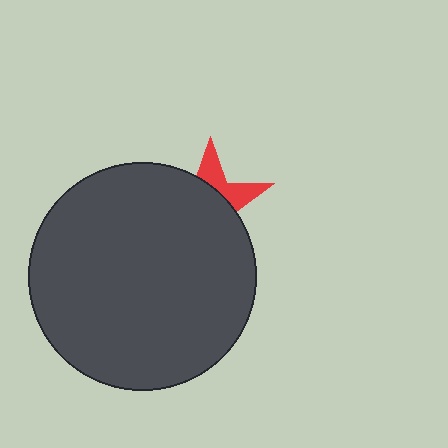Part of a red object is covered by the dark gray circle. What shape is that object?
It is a star.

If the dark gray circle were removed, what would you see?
You would see the complete red star.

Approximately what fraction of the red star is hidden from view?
Roughly 69% of the red star is hidden behind the dark gray circle.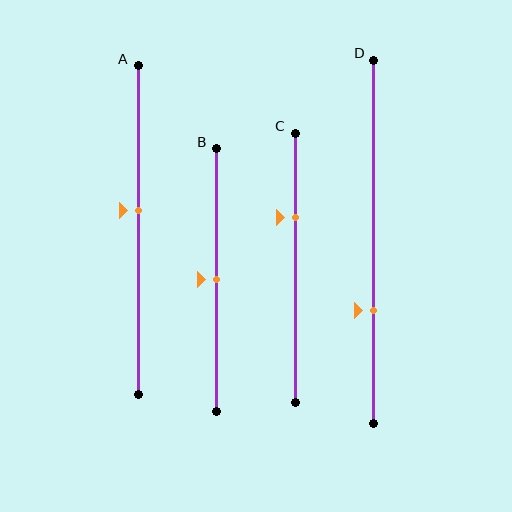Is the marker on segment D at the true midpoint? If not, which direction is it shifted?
No, the marker on segment D is shifted downward by about 19% of the segment length.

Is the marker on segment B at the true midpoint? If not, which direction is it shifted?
Yes, the marker on segment B is at the true midpoint.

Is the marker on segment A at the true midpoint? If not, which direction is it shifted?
No, the marker on segment A is shifted upward by about 6% of the segment length.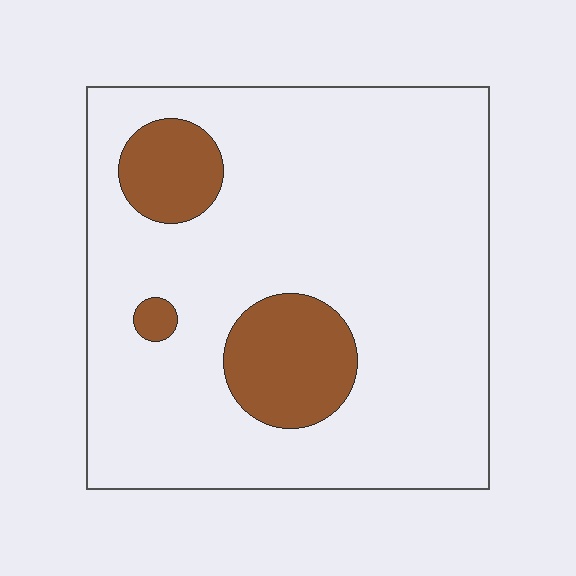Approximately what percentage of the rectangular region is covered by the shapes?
Approximately 15%.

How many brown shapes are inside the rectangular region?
3.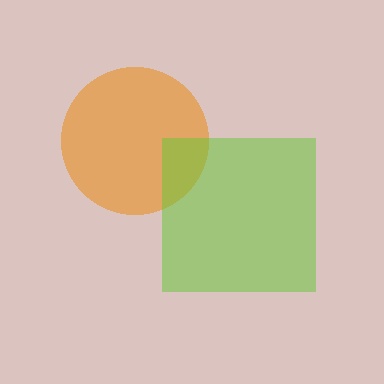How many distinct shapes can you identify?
There are 2 distinct shapes: an orange circle, a lime square.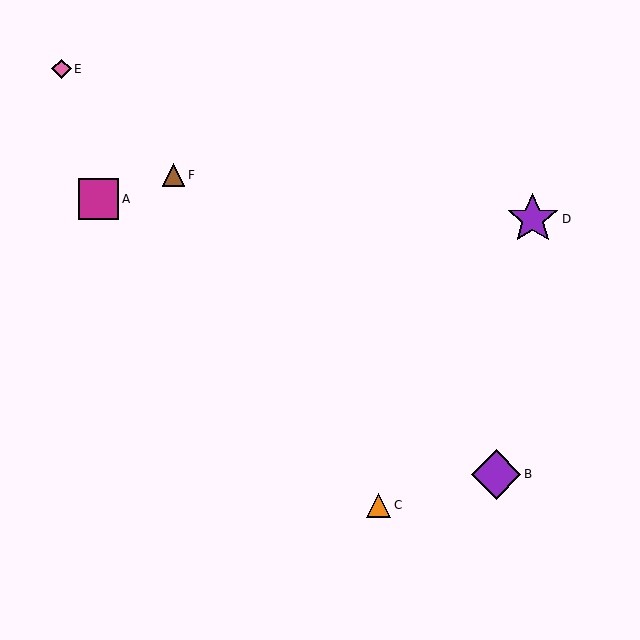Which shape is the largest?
The purple star (labeled D) is the largest.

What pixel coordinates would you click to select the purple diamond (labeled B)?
Click at (496, 474) to select the purple diamond B.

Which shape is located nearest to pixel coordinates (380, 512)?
The orange triangle (labeled C) at (379, 505) is nearest to that location.